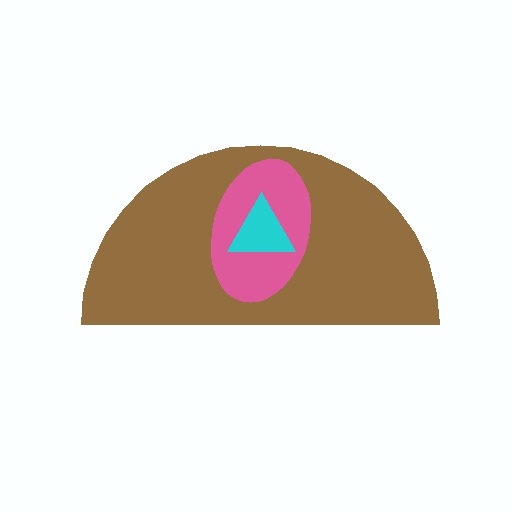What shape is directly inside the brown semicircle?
The pink ellipse.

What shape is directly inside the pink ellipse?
The cyan triangle.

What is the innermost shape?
The cyan triangle.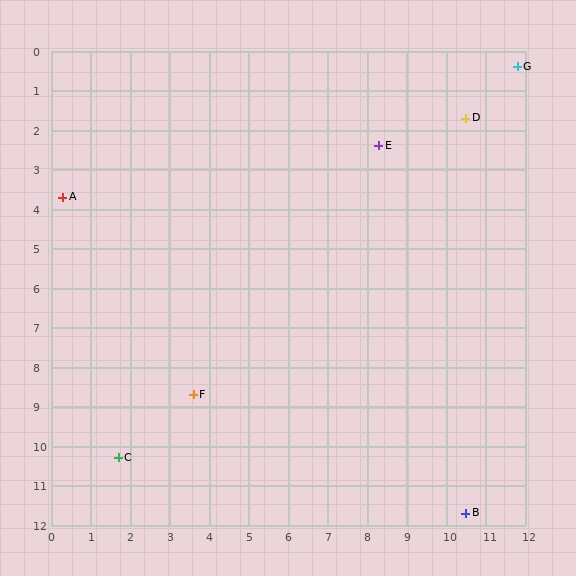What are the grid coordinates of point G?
Point G is at approximately (11.8, 0.4).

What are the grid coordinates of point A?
Point A is at approximately (0.3, 3.7).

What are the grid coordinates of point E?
Point E is at approximately (8.3, 2.4).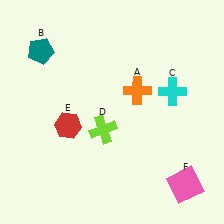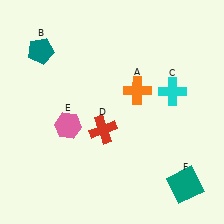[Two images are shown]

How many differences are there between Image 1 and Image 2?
There are 3 differences between the two images.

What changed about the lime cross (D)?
In Image 1, D is lime. In Image 2, it changed to red.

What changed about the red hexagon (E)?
In Image 1, E is red. In Image 2, it changed to pink.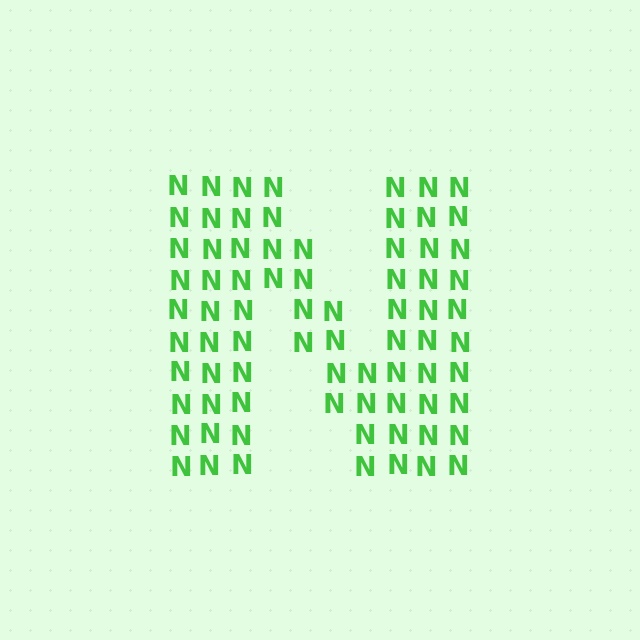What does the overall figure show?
The overall figure shows the letter N.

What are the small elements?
The small elements are letter N's.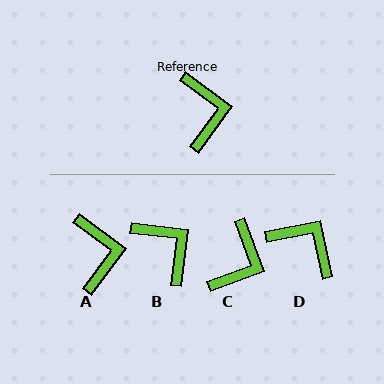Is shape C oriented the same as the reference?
No, it is off by about 33 degrees.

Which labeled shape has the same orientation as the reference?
A.